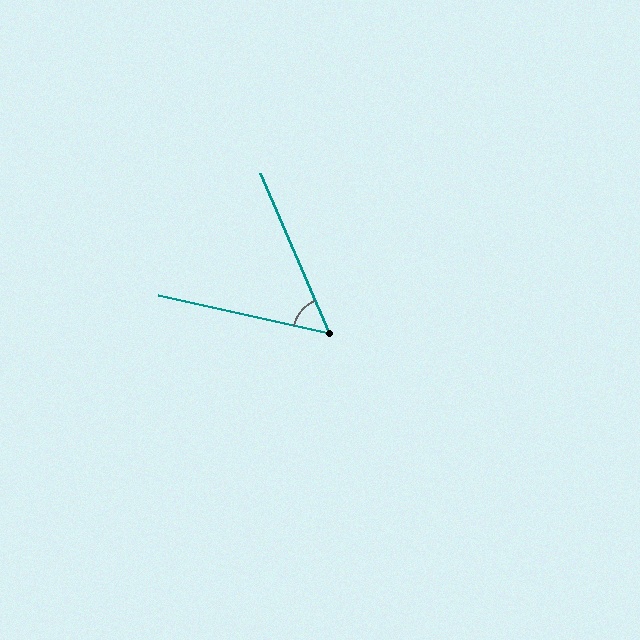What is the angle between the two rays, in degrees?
Approximately 54 degrees.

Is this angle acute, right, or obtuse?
It is acute.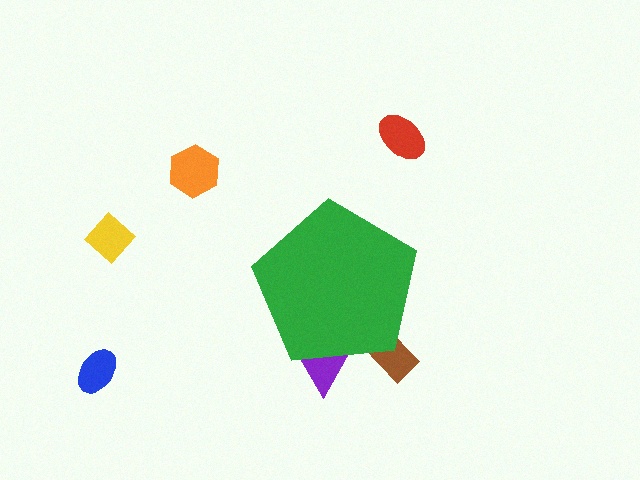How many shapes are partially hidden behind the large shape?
2 shapes are partially hidden.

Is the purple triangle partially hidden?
Yes, the purple triangle is partially hidden behind the green pentagon.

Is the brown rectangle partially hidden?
Yes, the brown rectangle is partially hidden behind the green pentagon.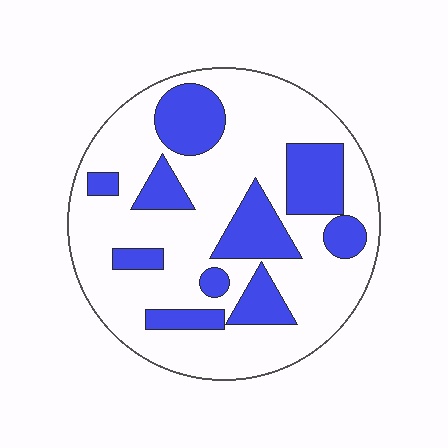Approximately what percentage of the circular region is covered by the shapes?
Approximately 30%.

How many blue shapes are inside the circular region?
10.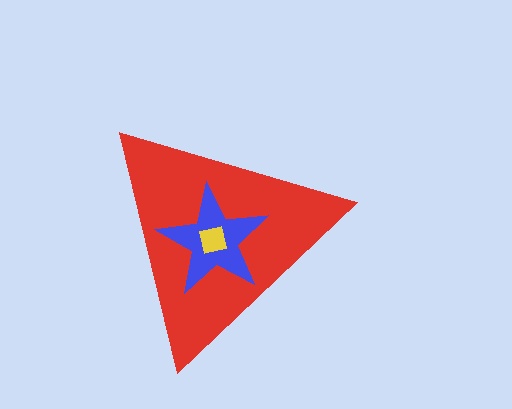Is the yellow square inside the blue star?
Yes.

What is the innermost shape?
The yellow square.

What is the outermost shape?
The red triangle.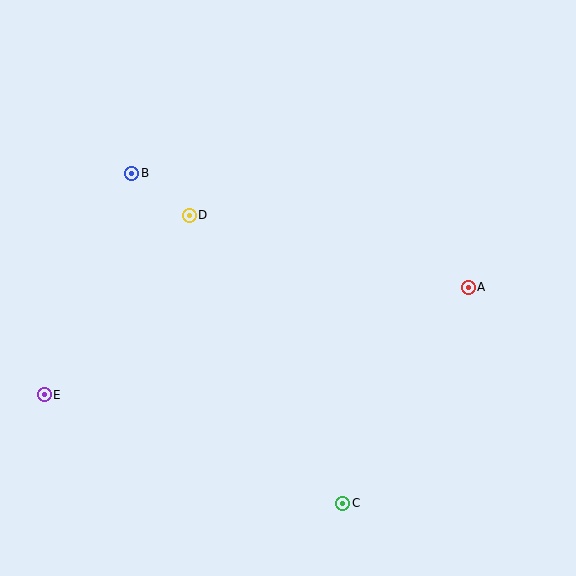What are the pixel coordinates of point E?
Point E is at (44, 395).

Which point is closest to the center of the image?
Point D at (189, 215) is closest to the center.